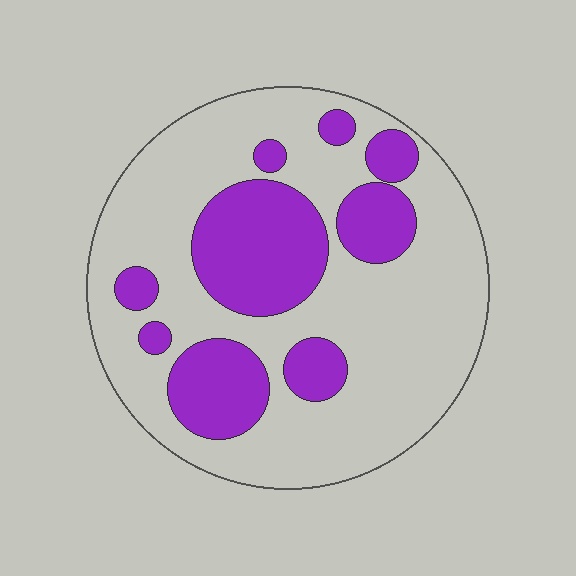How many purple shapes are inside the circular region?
9.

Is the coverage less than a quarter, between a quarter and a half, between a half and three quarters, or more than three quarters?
Between a quarter and a half.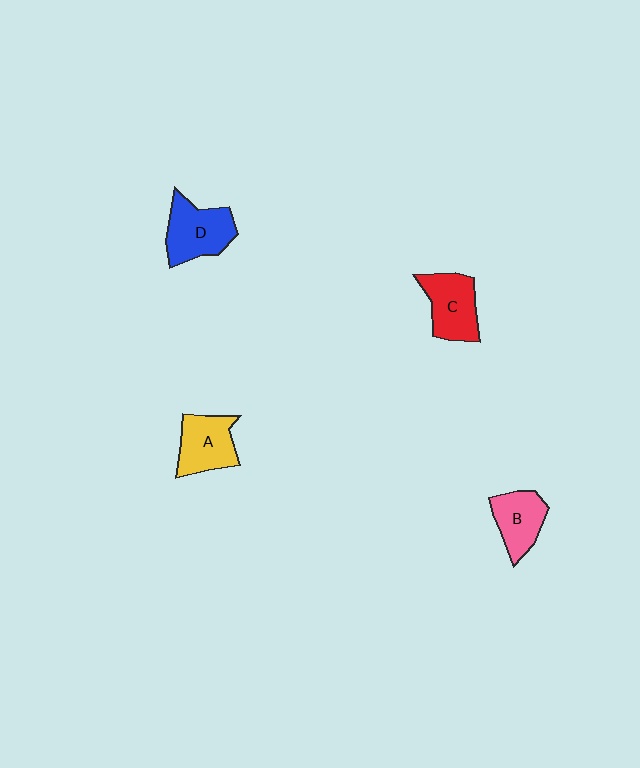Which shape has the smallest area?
Shape B (pink).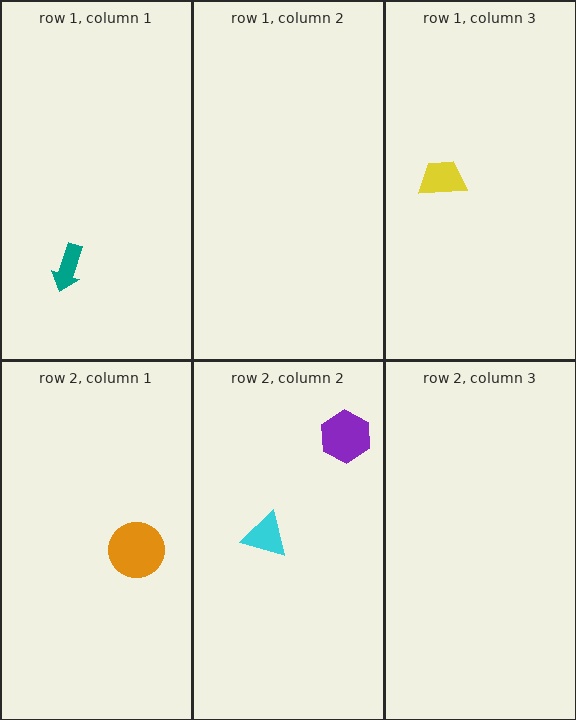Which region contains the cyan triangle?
The row 2, column 2 region.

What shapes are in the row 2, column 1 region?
The orange circle.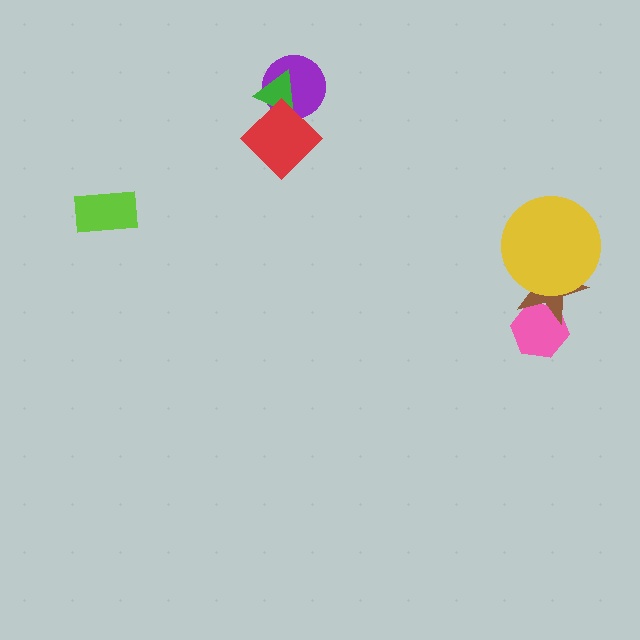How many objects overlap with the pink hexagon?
1 object overlaps with the pink hexagon.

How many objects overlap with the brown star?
2 objects overlap with the brown star.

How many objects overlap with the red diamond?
2 objects overlap with the red diamond.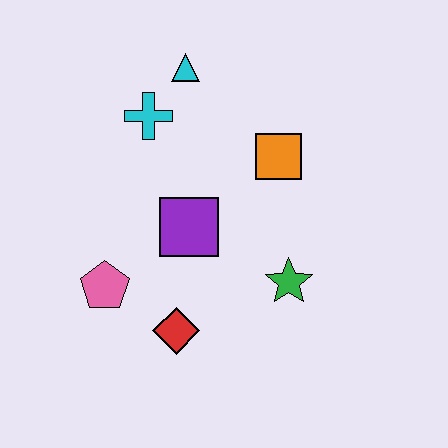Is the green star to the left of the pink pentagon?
No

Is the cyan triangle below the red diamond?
No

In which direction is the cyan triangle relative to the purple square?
The cyan triangle is above the purple square.